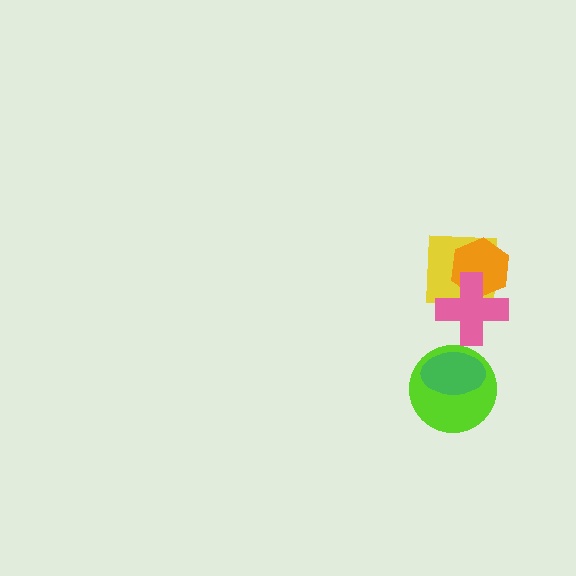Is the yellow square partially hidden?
Yes, it is partially covered by another shape.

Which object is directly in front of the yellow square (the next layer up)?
The orange hexagon is directly in front of the yellow square.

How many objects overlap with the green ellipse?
1 object overlaps with the green ellipse.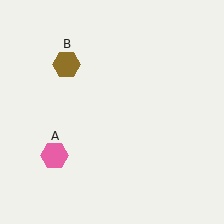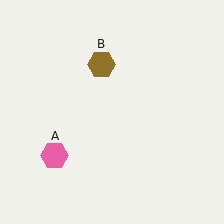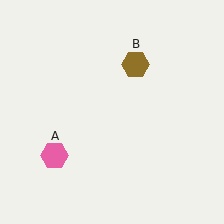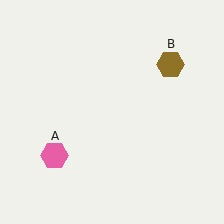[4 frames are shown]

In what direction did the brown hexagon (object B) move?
The brown hexagon (object B) moved right.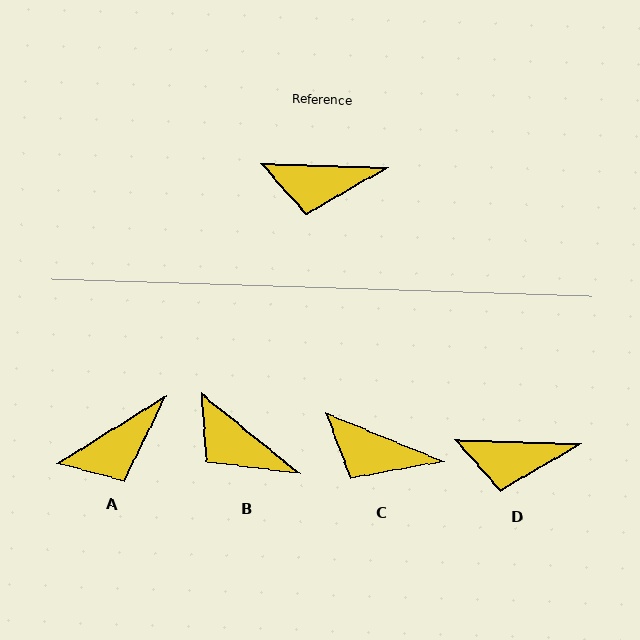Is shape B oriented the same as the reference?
No, it is off by about 37 degrees.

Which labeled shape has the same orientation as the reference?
D.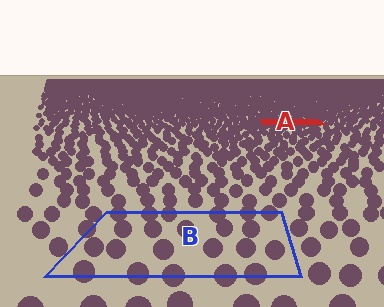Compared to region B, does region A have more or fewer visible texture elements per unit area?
Region A has more texture elements per unit area — they are packed more densely because it is farther away.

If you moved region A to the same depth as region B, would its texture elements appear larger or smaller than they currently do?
They would appear larger. At a closer depth, the same texture elements are projected at a bigger on-screen size.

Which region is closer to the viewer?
Region B is closer. The texture elements there are larger and more spread out.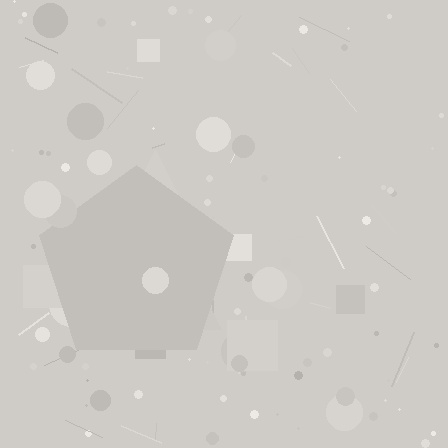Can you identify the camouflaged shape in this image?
The camouflaged shape is a pentagon.